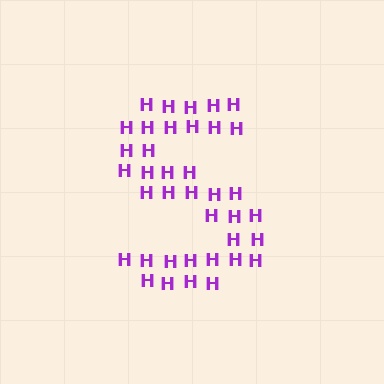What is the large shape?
The large shape is the letter S.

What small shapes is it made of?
It is made of small letter H's.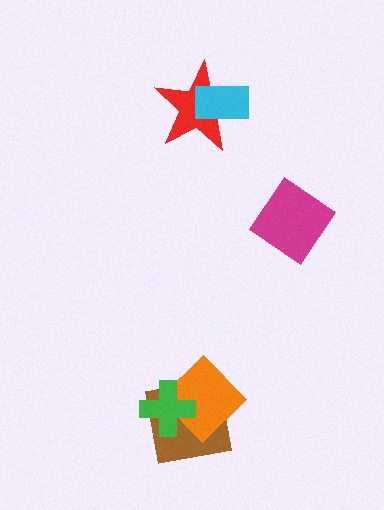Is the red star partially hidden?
Yes, it is partially covered by another shape.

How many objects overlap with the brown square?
2 objects overlap with the brown square.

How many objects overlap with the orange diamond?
2 objects overlap with the orange diamond.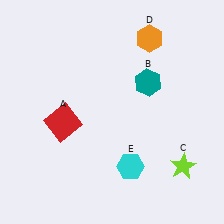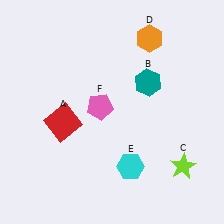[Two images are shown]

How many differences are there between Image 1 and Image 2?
There is 1 difference between the two images.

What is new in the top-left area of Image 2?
A pink pentagon (F) was added in the top-left area of Image 2.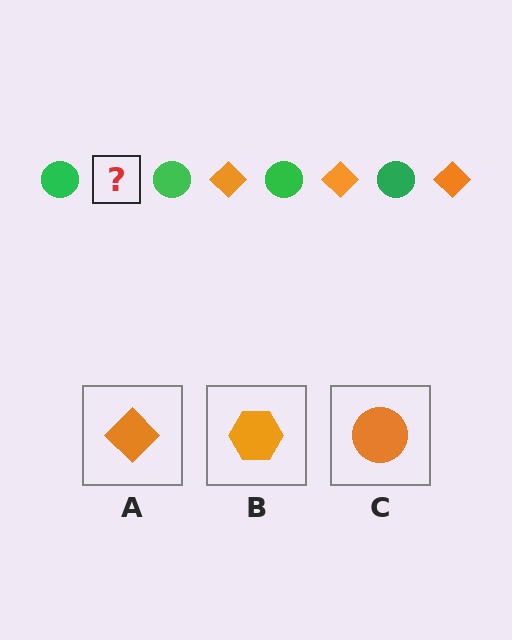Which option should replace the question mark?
Option A.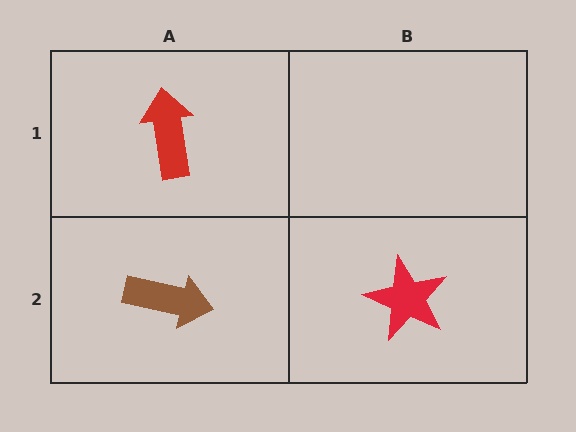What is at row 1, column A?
A red arrow.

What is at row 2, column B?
A red star.